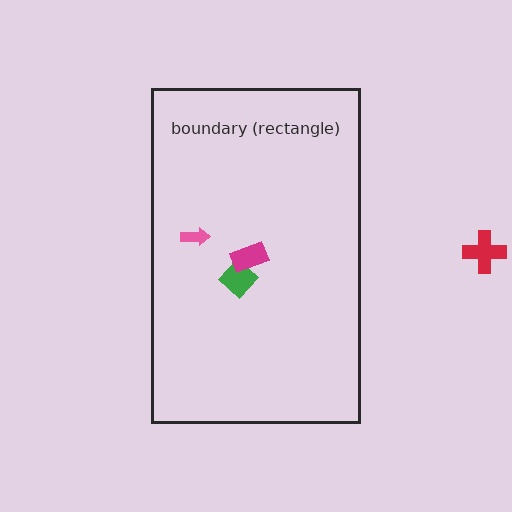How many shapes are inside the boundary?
3 inside, 1 outside.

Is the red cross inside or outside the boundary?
Outside.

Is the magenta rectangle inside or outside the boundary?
Inside.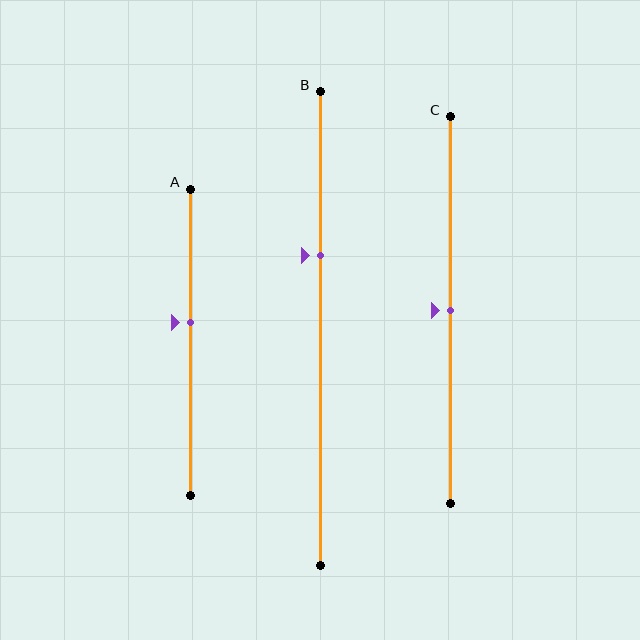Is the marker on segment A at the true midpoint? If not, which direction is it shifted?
No, the marker on segment A is shifted upward by about 6% of the segment length.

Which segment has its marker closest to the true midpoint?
Segment C has its marker closest to the true midpoint.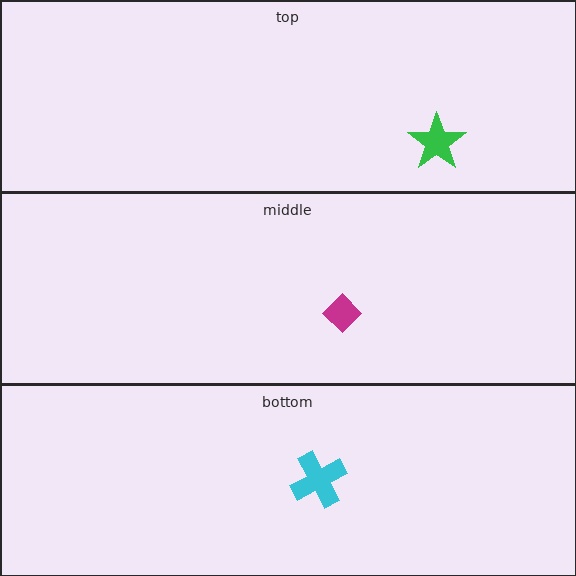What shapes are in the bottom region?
The cyan cross.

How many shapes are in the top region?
1.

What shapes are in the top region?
The green star.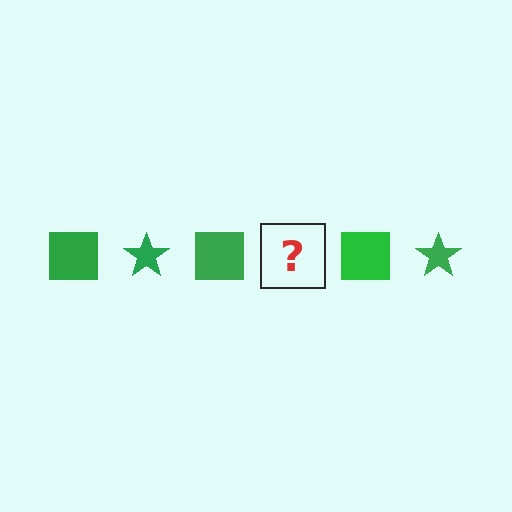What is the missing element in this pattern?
The missing element is a green star.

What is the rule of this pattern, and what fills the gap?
The rule is that the pattern cycles through square, star shapes in green. The gap should be filled with a green star.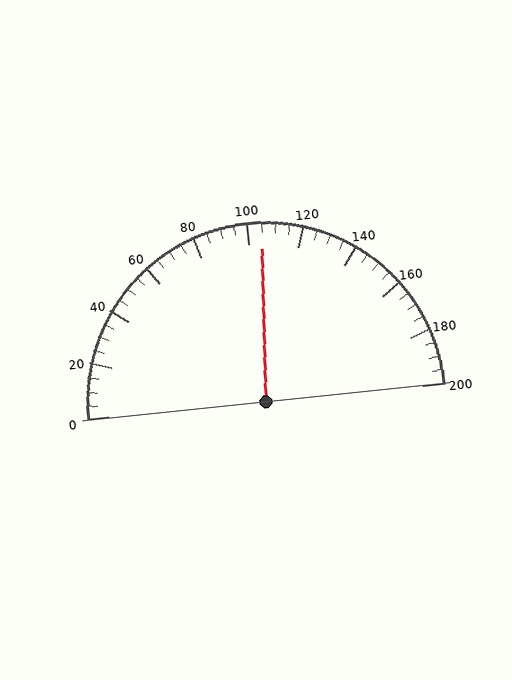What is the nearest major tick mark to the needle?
The nearest major tick mark is 100.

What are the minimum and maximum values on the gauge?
The gauge ranges from 0 to 200.